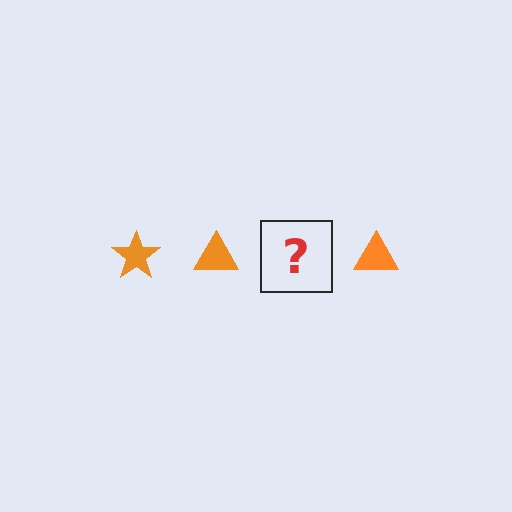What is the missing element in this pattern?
The missing element is an orange star.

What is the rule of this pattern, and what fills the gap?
The rule is that the pattern cycles through star, triangle shapes in orange. The gap should be filled with an orange star.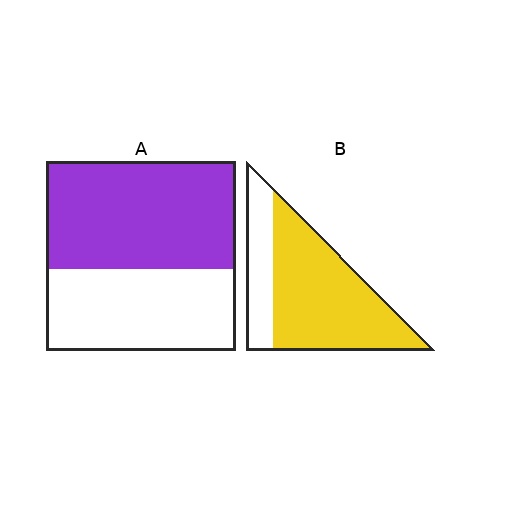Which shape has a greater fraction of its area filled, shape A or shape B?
Shape B.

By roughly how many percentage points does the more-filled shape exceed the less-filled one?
By roughly 15 percentage points (B over A).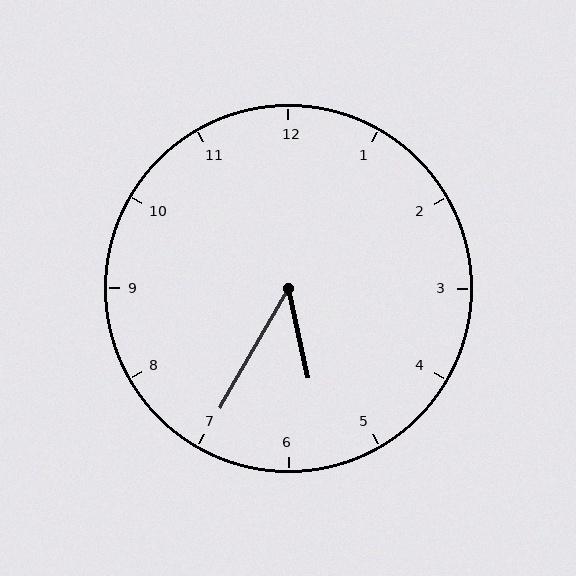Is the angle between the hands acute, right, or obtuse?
It is acute.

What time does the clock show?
5:35.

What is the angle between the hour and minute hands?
Approximately 42 degrees.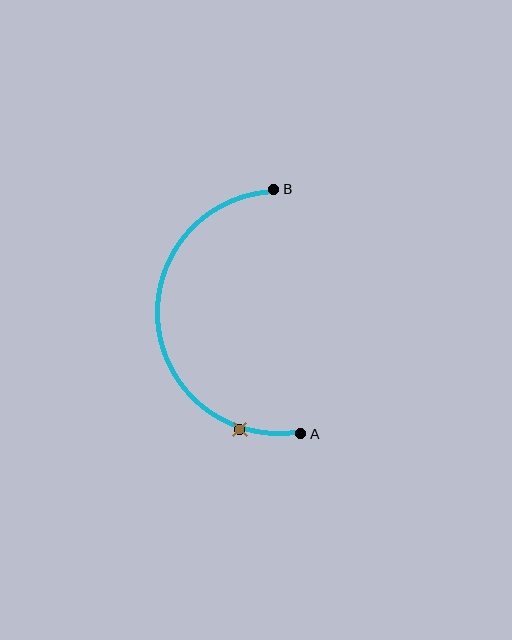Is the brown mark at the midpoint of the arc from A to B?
No. The brown mark lies on the arc but is closer to endpoint A. The arc midpoint would be at the point on the curve equidistant along the arc from both A and B.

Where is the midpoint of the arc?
The arc midpoint is the point on the curve farthest from the straight line joining A and B. It sits to the left of that line.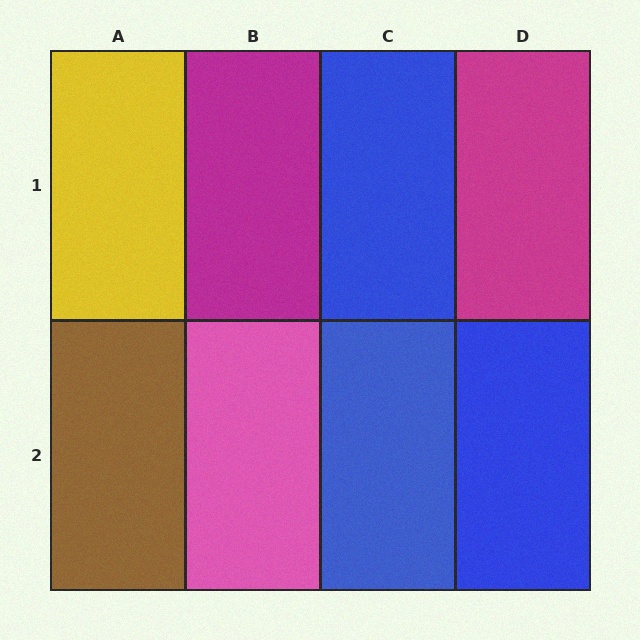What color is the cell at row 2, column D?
Blue.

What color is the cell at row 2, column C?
Blue.